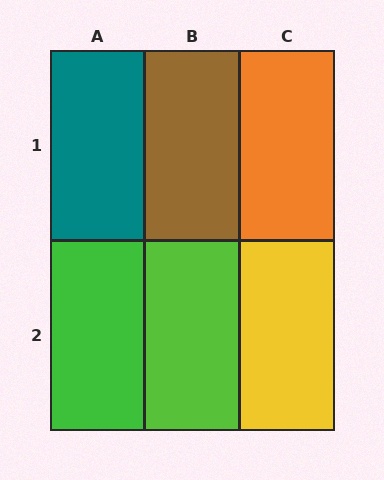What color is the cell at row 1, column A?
Teal.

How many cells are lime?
1 cell is lime.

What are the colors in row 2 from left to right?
Green, lime, yellow.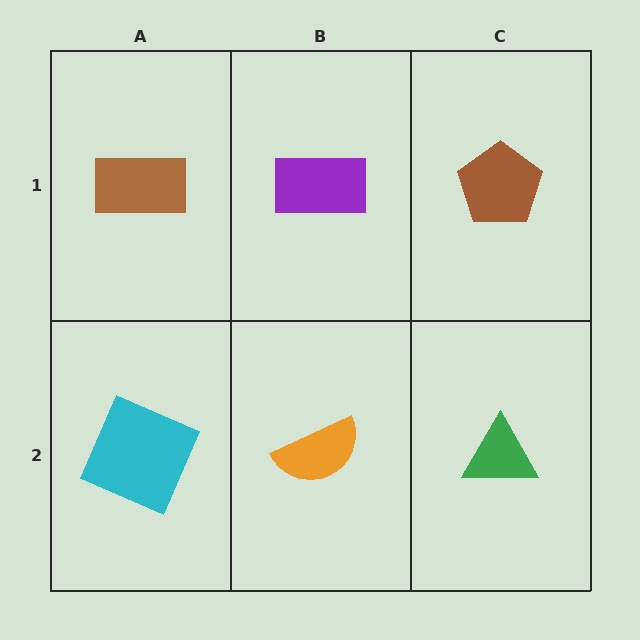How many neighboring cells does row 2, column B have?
3.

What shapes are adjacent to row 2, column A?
A brown rectangle (row 1, column A), an orange semicircle (row 2, column B).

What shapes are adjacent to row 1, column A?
A cyan square (row 2, column A), a purple rectangle (row 1, column B).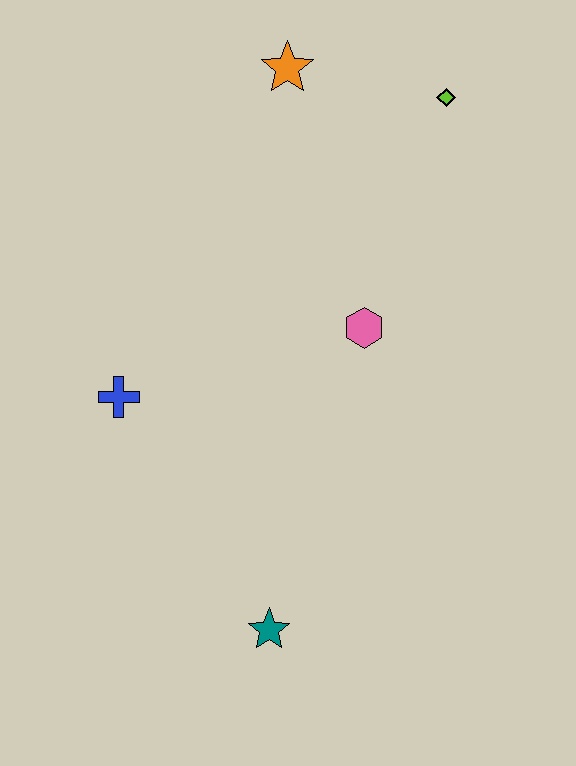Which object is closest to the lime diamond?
The orange star is closest to the lime diamond.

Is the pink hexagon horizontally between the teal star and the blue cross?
No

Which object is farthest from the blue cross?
The lime diamond is farthest from the blue cross.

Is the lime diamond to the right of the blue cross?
Yes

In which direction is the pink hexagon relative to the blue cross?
The pink hexagon is to the right of the blue cross.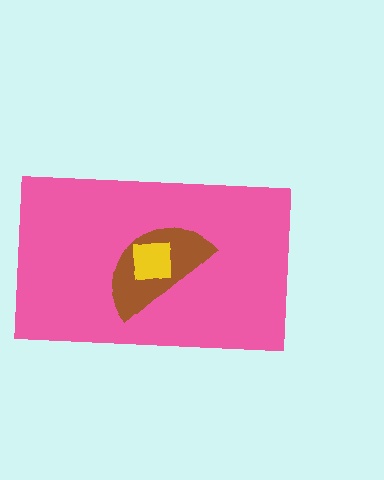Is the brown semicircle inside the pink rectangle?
Yes.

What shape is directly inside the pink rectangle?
The brown semicircle.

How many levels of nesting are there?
3.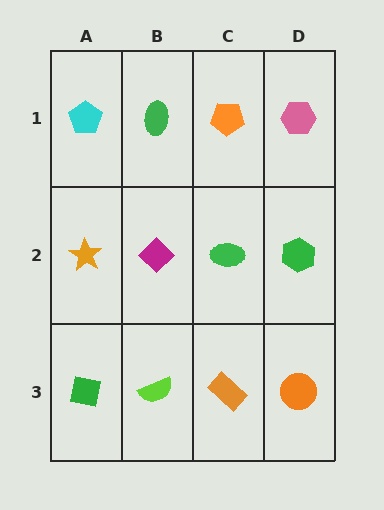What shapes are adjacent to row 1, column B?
A magenta diamond (row 2, column B), a cyan pentagon (row 1, column A), an orange pentagon (row 1, column C).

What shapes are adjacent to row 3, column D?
A green hexagon (row 2, column D), an orange rectangle (row 3, column C).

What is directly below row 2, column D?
An orange circle.